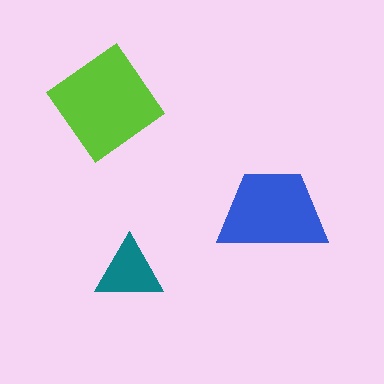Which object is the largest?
The lime diamond.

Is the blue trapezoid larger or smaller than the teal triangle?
Larger.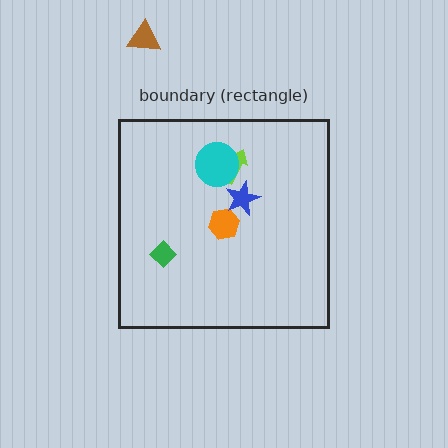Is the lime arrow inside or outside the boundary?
Inside.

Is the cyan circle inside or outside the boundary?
Inside.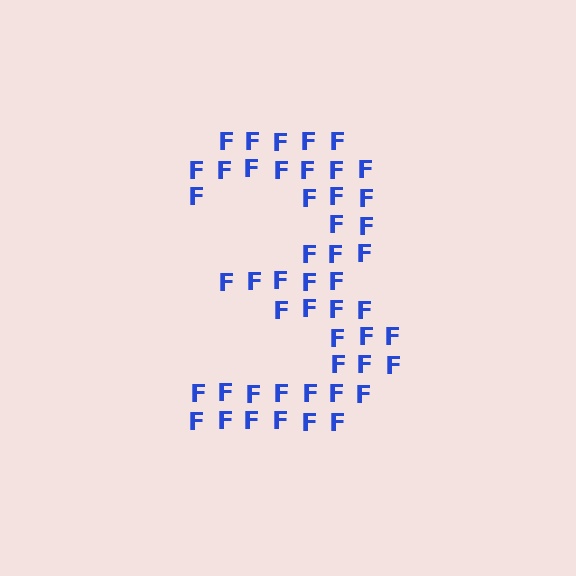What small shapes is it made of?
It is made of small letter F's.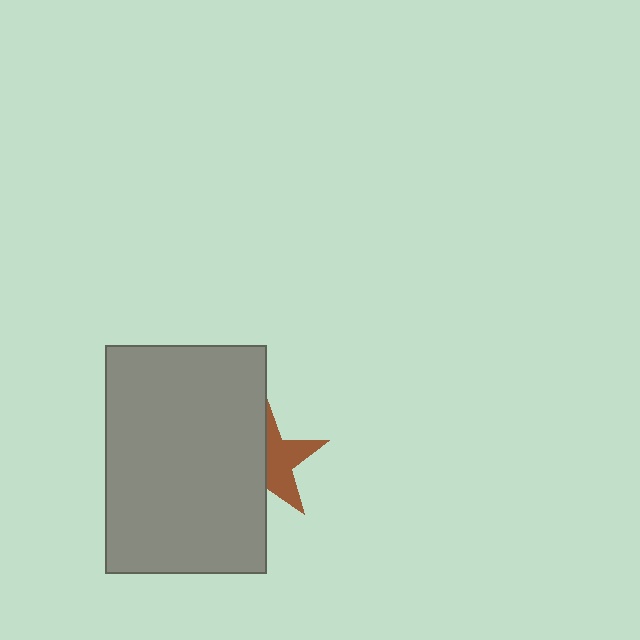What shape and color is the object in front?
The object in front is a gray rectangle.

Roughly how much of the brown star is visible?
About half of it is visible (roughly 47%).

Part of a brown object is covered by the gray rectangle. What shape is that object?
It is a star.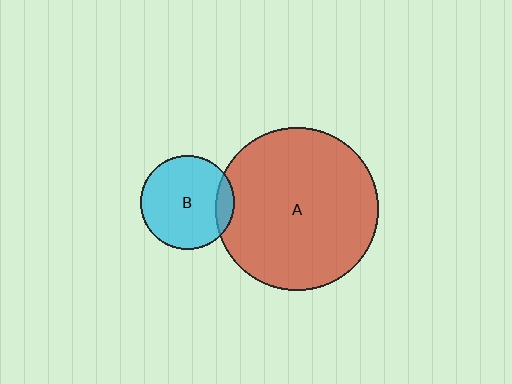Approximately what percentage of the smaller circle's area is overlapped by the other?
Approximately 10%.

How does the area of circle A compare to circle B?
Approximately 3.0 times.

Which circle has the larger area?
Circle A (red).